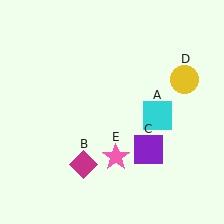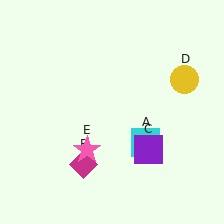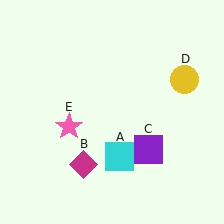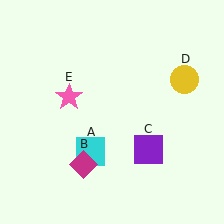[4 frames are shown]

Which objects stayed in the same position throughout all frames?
Magenta diamond (object B) and purple square (object C) and yellow circle (object D) remained stationary.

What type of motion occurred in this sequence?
The cyan square (object A), pink star (object E) rotated clockwise around the center of the scene.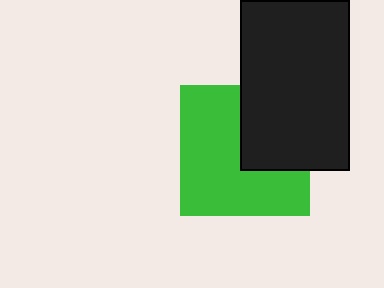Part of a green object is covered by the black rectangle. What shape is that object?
It is a square.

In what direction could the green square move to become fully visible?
The green square could move left. That would shift it out from behind the black rectangle entirely.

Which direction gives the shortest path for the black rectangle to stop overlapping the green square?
Moving right gives the shortest separation.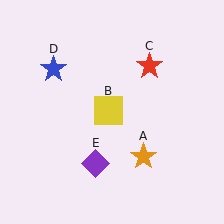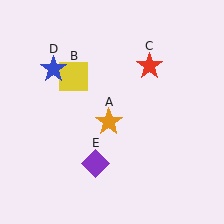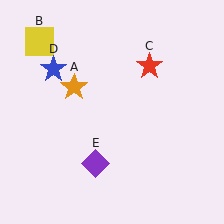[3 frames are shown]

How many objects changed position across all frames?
2 objects changed position: orange star (object A), yellow square (object B).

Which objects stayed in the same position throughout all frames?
Red star (object C) and blue star (object D) and purple diamond (object E) remained stationary.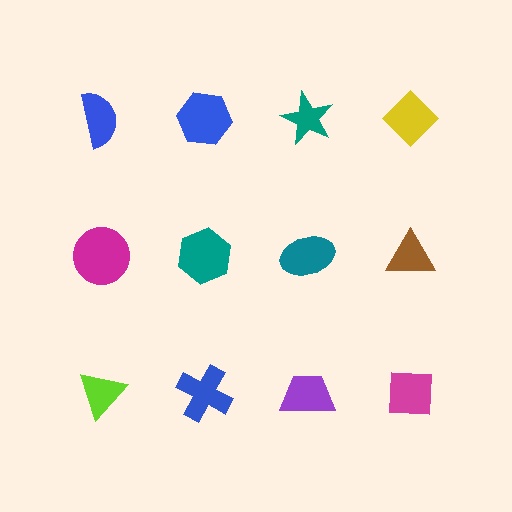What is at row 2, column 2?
A teal hexagon.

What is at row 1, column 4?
A yellow diamond.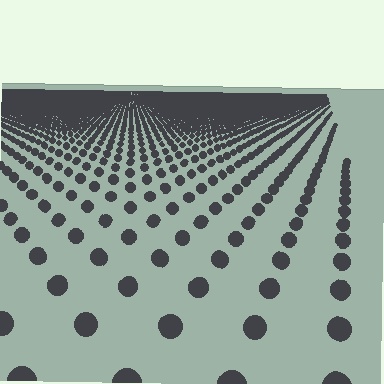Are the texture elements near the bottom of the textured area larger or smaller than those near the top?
Larger. Near the bottom, elements are closer to the viewer and appear at a bigger on-screen size.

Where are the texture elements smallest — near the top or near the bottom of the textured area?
Near the top.